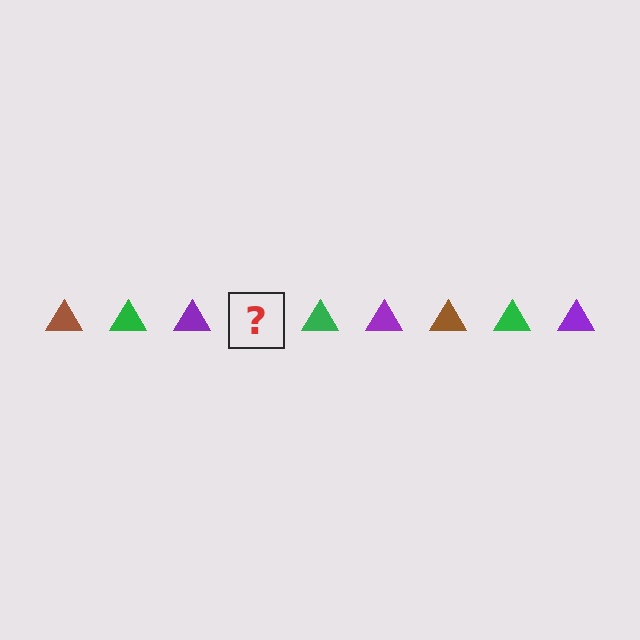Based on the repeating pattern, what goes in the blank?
The blank should be a brown triangle.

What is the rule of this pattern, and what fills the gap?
The rule is that the pattern cycles through brown, green, purple triangles. The gap should be filled with a brown triangle.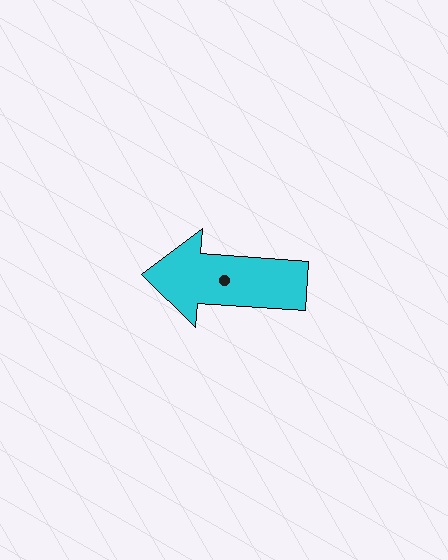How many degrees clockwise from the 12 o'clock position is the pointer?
Approximately 274 degrees.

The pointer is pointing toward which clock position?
Roughly 9 o'clock.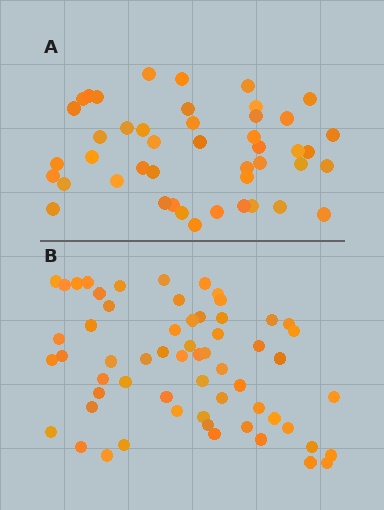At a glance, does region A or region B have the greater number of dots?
Region B (the bottom region) has more dots.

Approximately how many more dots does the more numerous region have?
Region B has approximately 15 more dots than region A.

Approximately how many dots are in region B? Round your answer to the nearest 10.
About 60 dots.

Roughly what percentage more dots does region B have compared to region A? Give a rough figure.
About 35% more.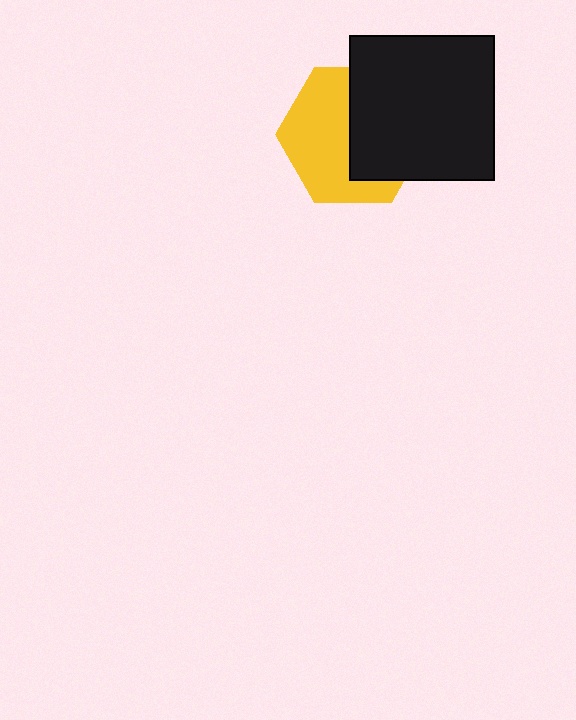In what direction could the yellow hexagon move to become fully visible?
The yellow hexagon could move left. That would shift it out from behind the black square entirely.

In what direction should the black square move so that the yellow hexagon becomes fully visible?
The black square should move right. That is the shortest direction to clear the overlap and leave the yellow hexagon fully visible.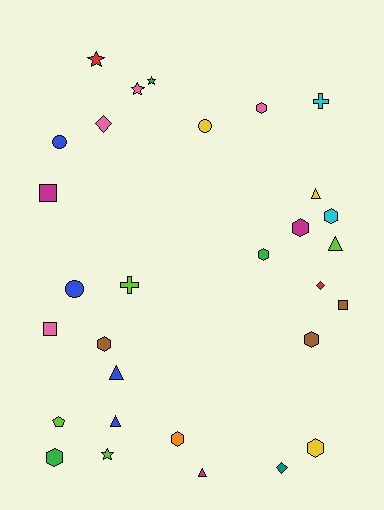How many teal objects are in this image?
There is 1 teal object.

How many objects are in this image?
There are 30 objects.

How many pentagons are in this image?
There is 1 pentagon.